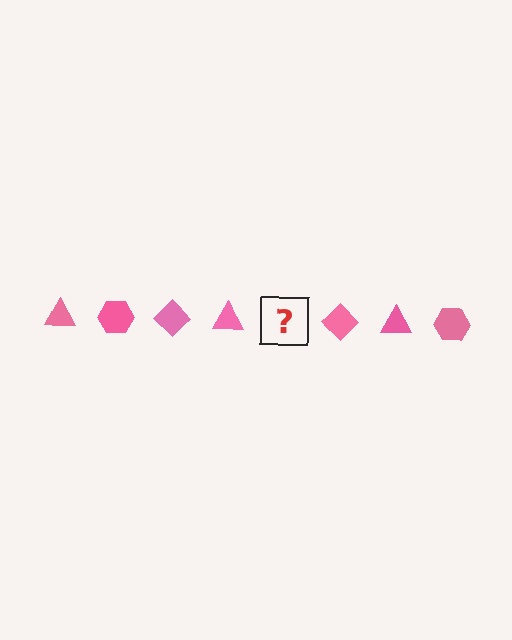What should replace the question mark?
The question mark should be replaced with a pink hexagon.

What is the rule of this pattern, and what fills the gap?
The rule is that the pattern cycles through triangle, hexagon, diamond shapes in pink. The gap should be filled with a pink hexagon.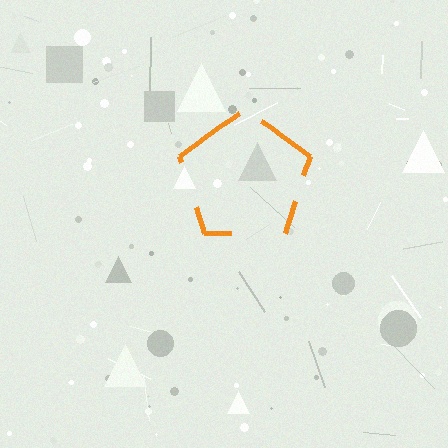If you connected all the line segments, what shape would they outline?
They would outline a pentagon.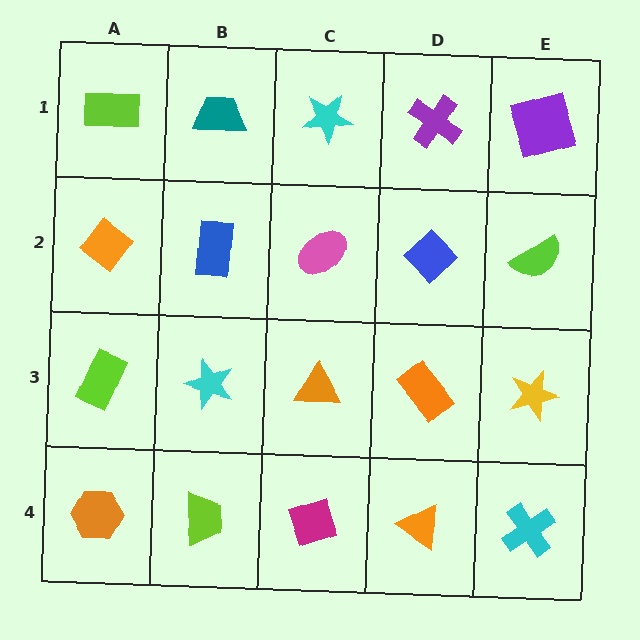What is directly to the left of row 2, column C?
A blue rectangle.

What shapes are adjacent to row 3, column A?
An orange diamond (row 2, column A), an orange hexagon (row 4, column A), a cyan star (row 3, column B).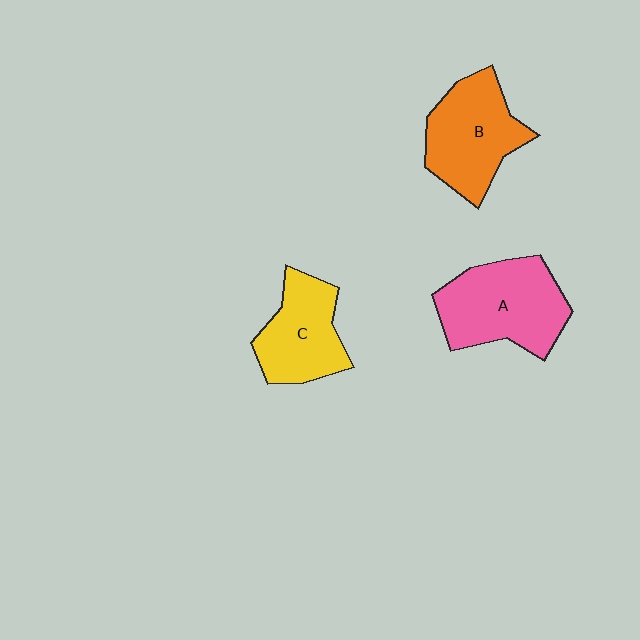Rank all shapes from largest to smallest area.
From largest to smallest: A (pink), B (orange), C (yellow).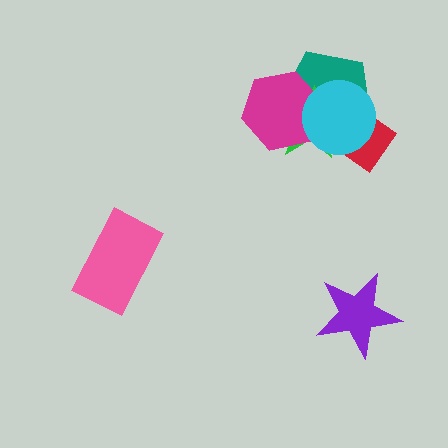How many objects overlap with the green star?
4 objects overlap with the green star.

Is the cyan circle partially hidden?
No, no other shape covers it.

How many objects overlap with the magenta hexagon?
4 objects overlap with the magenta hexagon.